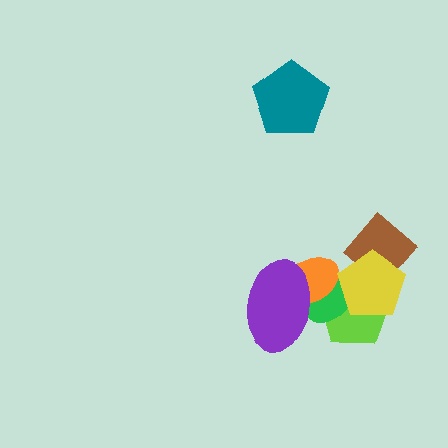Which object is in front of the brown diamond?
The yellow pentagon is in front of the brown diamond.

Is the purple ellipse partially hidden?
No, no other shape covers it.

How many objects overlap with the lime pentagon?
3 objects overlap with the lime pentagon.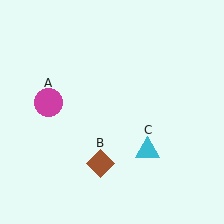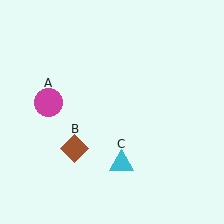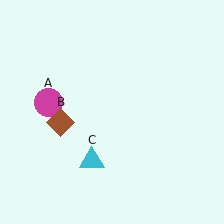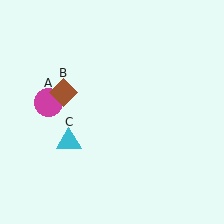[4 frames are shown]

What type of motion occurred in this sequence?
The brown diamond (object B), cyan triangle (object C) rotated clockwise around the center of the scene.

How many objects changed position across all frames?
2 objects changed position: brown diamond (object B), cyan triangle (object C).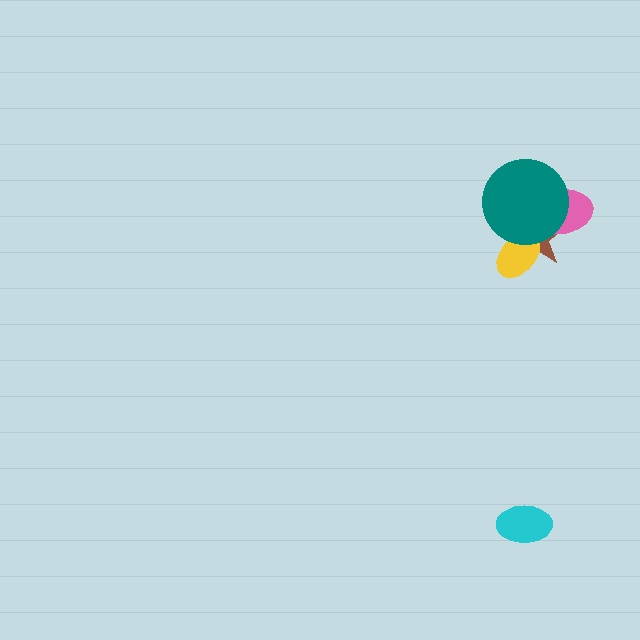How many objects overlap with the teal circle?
3 objects overlap with the teal circle.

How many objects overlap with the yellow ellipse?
2 objects overlap with the yellow ellipse.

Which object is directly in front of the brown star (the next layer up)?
The pink ellipse is directly in front of the brown star.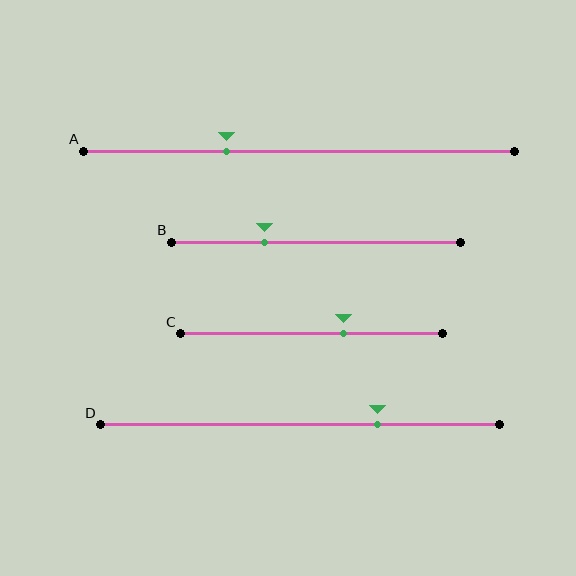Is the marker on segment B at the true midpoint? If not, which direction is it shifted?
No, the marker on segment B is shifted to the left by about 18% of the segment length.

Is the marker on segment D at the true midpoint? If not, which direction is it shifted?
No, the marker on segment D is shifted to the right by about 19% of the segment length.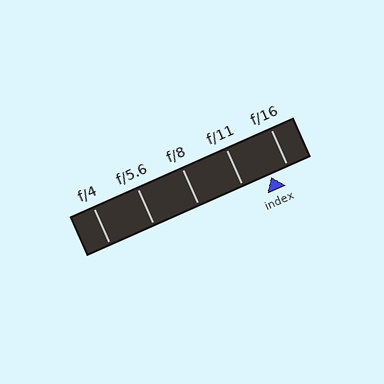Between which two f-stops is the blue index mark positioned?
The index mark is between f/11 and f/16.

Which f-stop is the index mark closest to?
The index mark is closest to f/16.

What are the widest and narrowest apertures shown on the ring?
The widest aperture shown is f/4 and the narrowest is f/16.